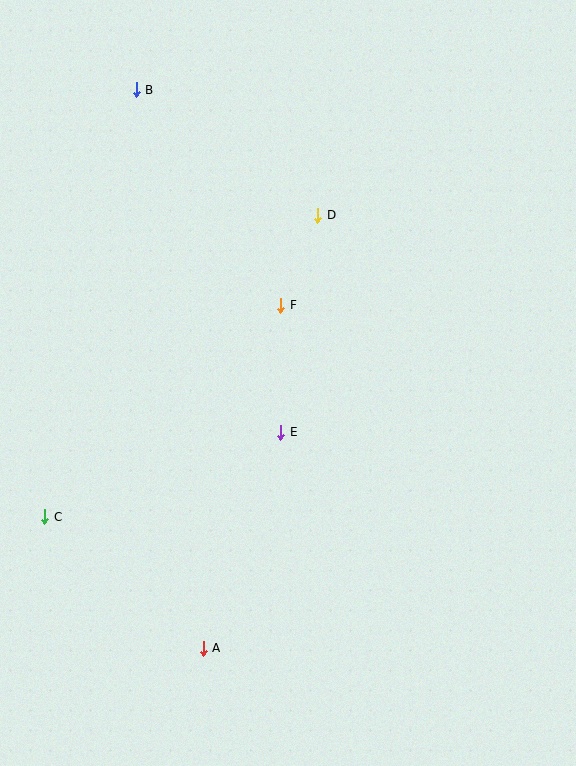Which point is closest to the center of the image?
Point E at (281, 432) is closest to the center.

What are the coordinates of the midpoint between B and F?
The midpoint between B and F is at (209, 197).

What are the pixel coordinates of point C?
Point C is at (45, 517).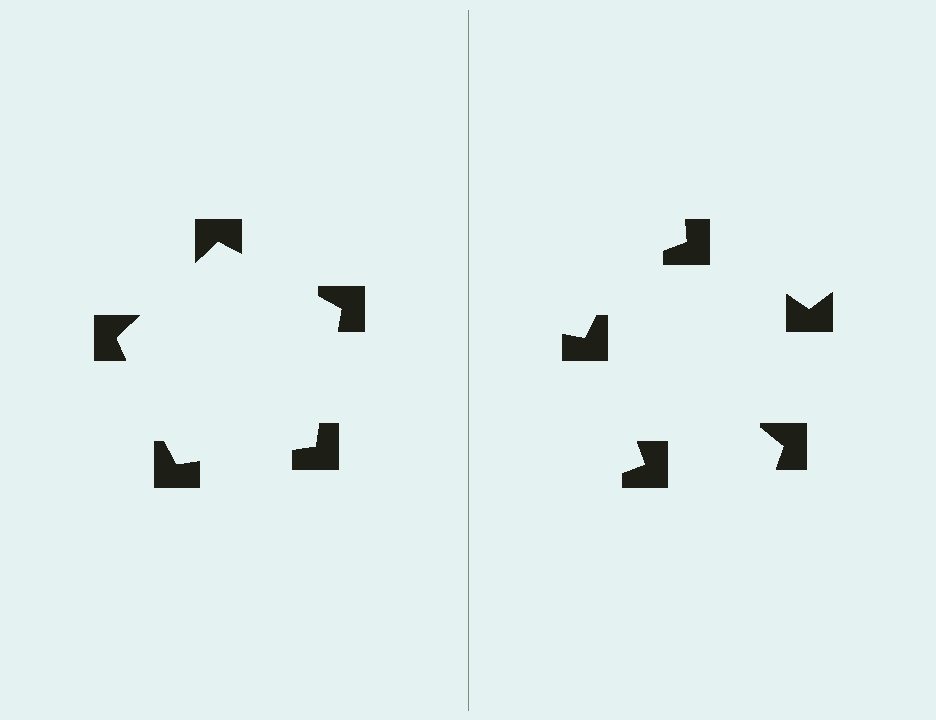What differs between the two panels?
The notched squares are positioned identically on both sides; only the wedge orientations differ. On the left they align to a pentagon; on the right they are misaligned.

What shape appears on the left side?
An illusory pentagon.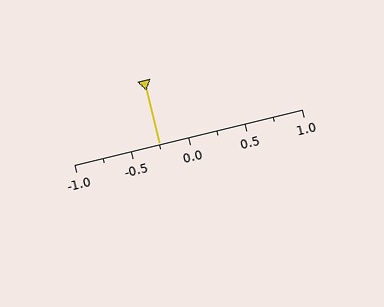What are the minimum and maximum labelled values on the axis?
The axis runs from -1.0 to 1.0.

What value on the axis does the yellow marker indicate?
The marker indicates approximately -0.25.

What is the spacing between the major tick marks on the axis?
The major ticks are spaced 0.5 apart.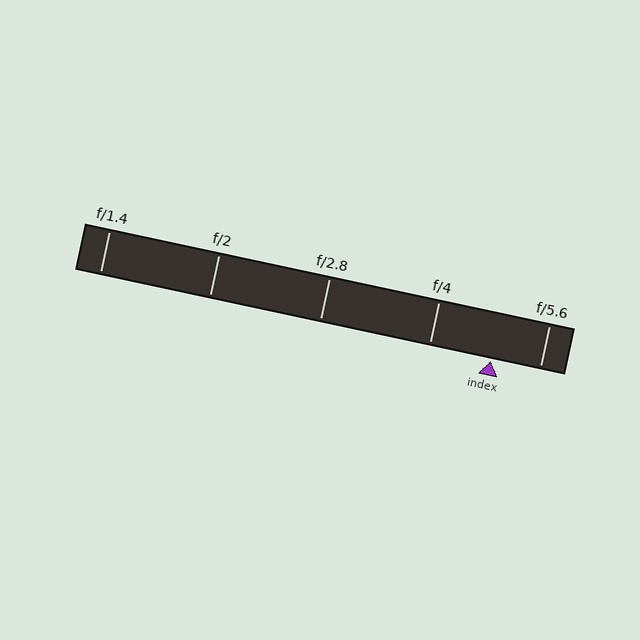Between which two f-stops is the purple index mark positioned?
The index mark is between f/4 and f/5.6.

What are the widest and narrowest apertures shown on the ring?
The widest aperture shown is f/1.4 and the narrowest is f/5.6.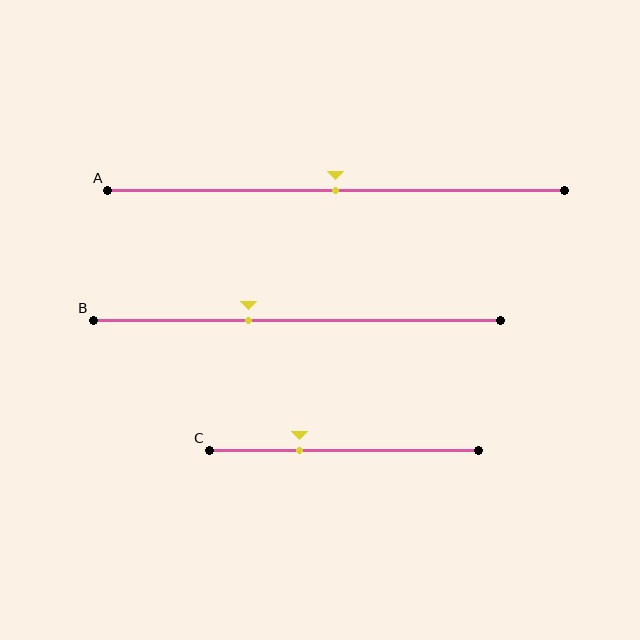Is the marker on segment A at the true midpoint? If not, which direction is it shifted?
Yes, the marker on segment A is at the true midpoint.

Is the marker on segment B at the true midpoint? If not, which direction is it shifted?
No, the marker on segment B is shifted to the left by about 12% of the segment length.